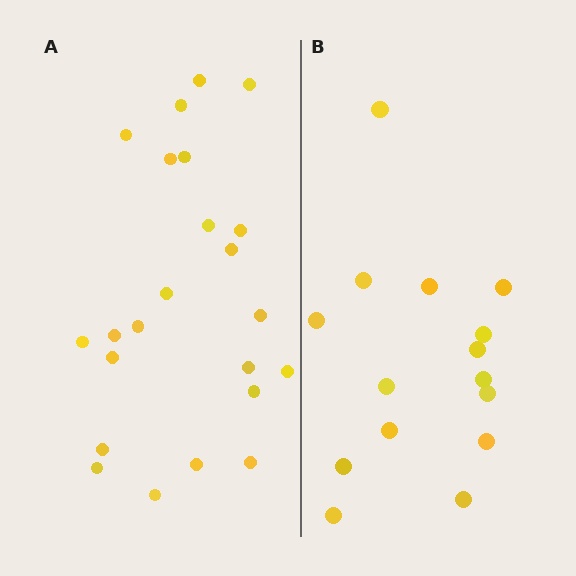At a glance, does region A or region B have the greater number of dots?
Region A (the left region) has more dots.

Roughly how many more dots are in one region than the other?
Region A has roughly 8 or so more dots than region B.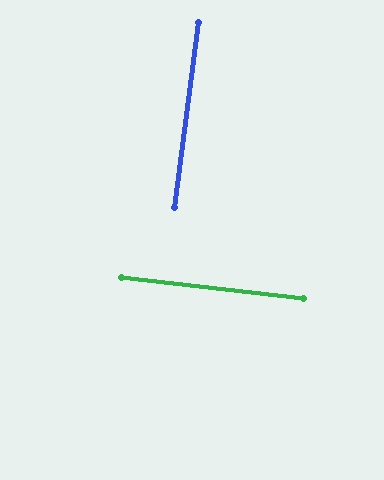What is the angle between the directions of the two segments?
Approximately 89 degrees.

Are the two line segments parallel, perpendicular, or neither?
Perpendicular — they meet at approximately 89°.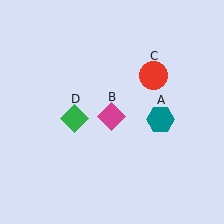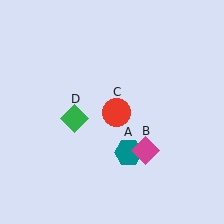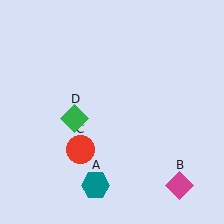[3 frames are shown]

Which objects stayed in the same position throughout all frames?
Green diamond (object D) remained stationary.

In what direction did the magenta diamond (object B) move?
The magenta diamond (object B) moved down and to the right.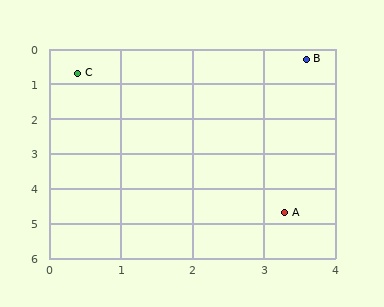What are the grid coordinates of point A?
Point A is at approximately (3.3, 4.7).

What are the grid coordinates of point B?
Point B is at approximately (3.6, 0.3).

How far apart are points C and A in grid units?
Points C and A are about 4.9 grid units apart.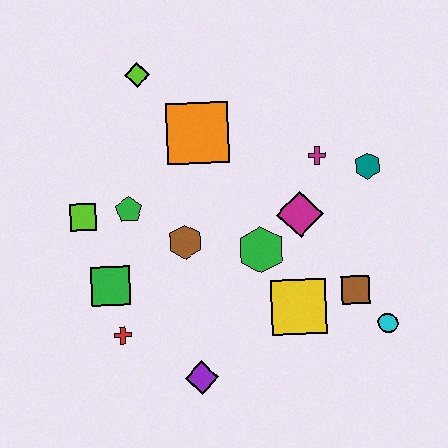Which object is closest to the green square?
The red cross is closest to the green square.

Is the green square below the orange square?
Yes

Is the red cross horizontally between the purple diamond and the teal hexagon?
No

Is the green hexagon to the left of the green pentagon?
No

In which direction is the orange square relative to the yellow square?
The orange square is above the yellow square.